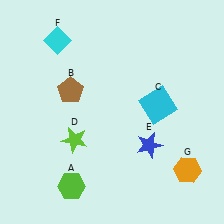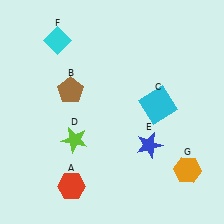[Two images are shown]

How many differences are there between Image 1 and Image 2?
There is 1 difference between the two images.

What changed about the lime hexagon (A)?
In Image 1, A is lime. In Image 2, it changed to red.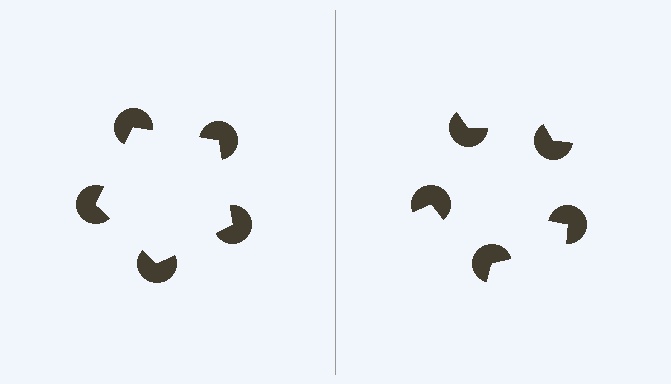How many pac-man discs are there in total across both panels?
10 — 5 on each side.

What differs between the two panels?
The pac-man discs are positioned identically on both sides; only the wedge orientations differ. On the left they align to a pentagon; on the right they are misaligned.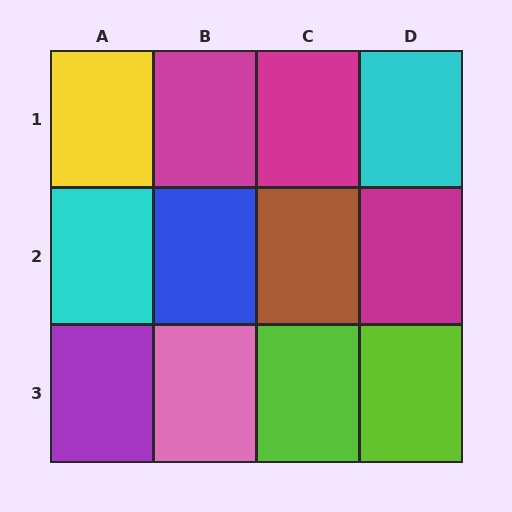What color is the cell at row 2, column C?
Brown.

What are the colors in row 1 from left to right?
Yellow, magenta, magenta, cyan.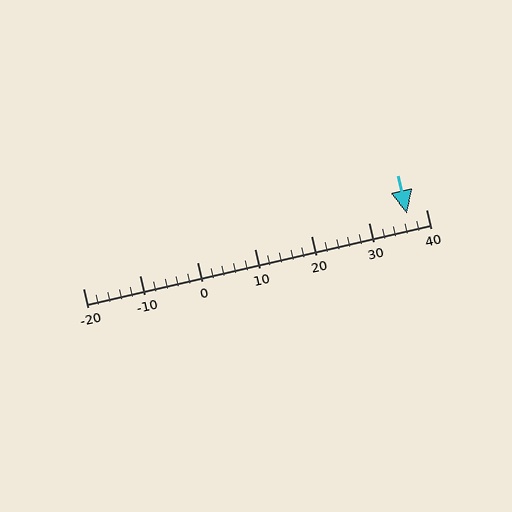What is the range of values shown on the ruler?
The ruler shows values from -20 to 40.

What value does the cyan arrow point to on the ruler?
The cyan arrow points to approximately 37.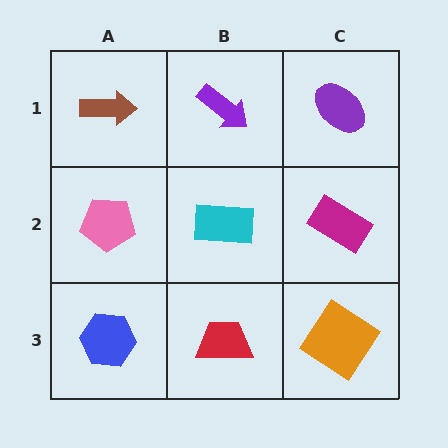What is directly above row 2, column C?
A purple ellipse.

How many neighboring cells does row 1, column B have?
3.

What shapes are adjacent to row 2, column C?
A purple ellipse (row 1, column C), an orange diamond (row 3, column C), a cyan rectangle (row 2, column B).